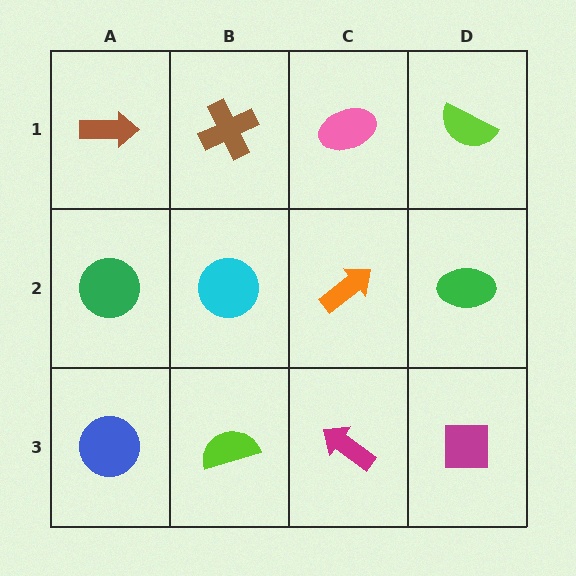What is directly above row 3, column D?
A green ellipse.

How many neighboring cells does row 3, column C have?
3.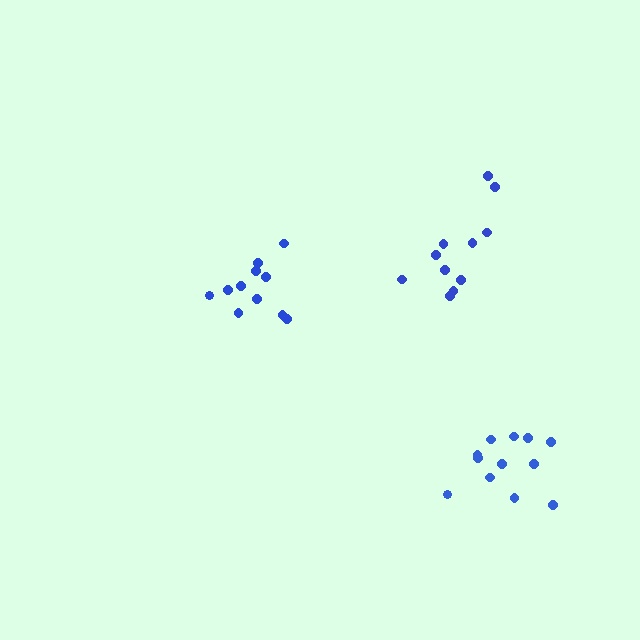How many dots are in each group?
Group 1: 11 dots, Group 2: 12 dots, Group 3: 11 dots (34 total).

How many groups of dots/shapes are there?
There are 3 groups.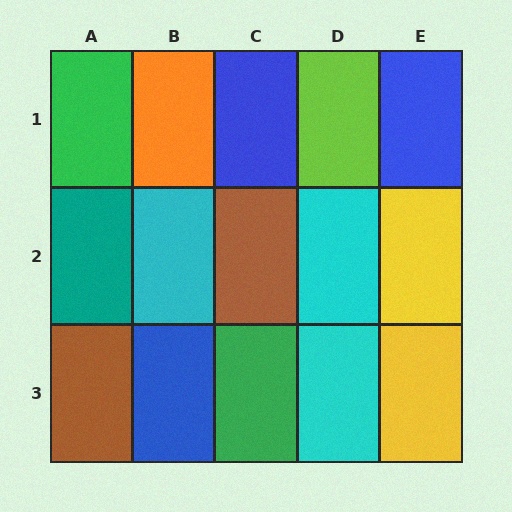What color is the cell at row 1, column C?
Blue.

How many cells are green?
2 cells are green.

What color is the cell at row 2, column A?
Teal.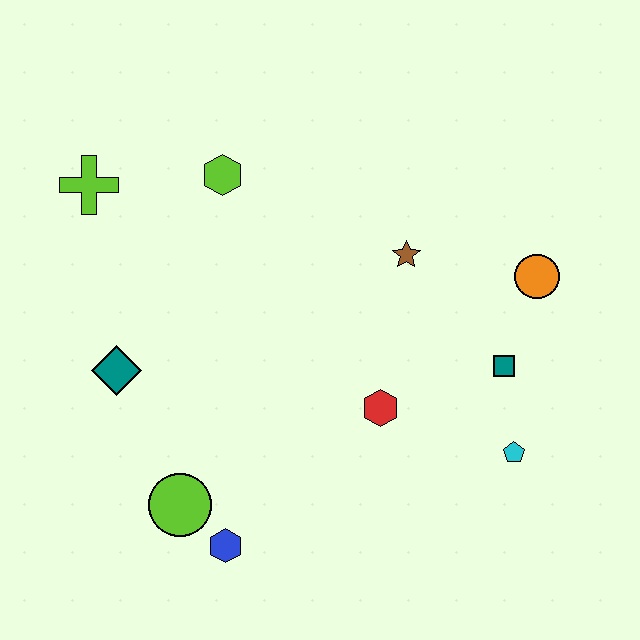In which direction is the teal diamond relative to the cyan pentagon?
The teal diamond is to the left of the cyan pentagon.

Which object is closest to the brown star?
The orange circle is closest to the brown star.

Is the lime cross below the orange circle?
No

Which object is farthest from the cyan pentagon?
The lime cross is farthest from the cyan pentagon.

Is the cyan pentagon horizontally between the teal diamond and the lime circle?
No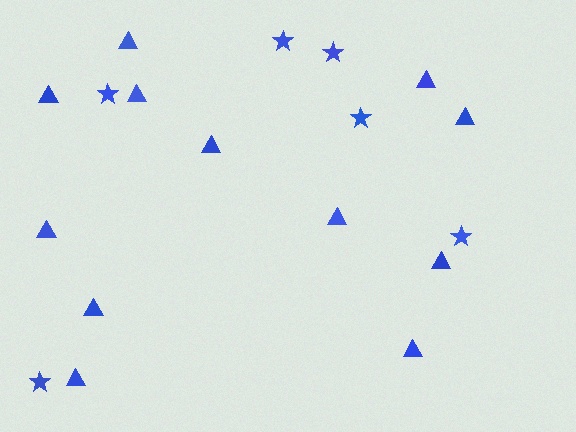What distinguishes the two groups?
There are 2 groups: one group of stars (6) and one group of triangles (12).